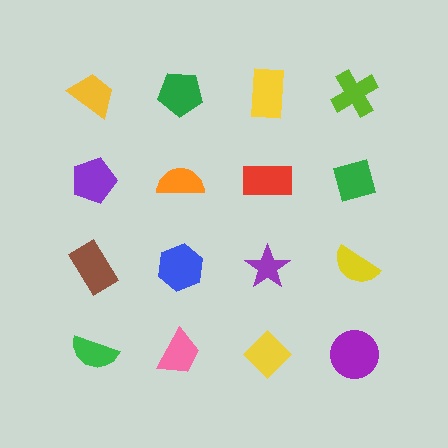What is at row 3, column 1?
A brown rectangle.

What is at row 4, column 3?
A yellow diamond.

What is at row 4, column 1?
A green semicircle.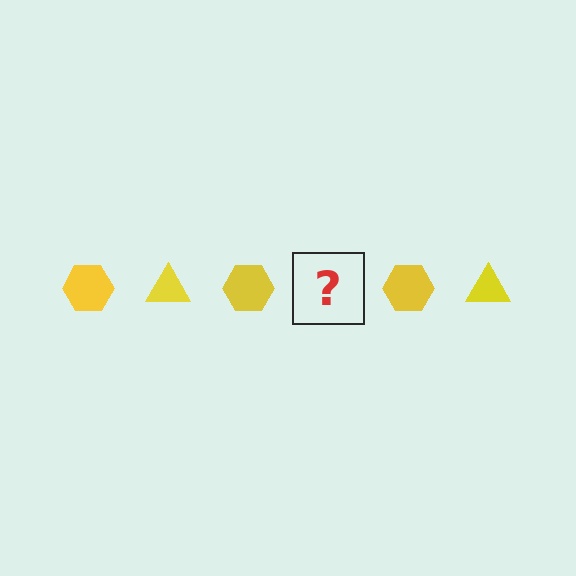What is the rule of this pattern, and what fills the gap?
The rule is that the pattern cycles through hexagon, triangle shapes in yellow. The gap should be filled with a yellow triangle.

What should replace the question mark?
The question mark should be replaced with a yellow triangle.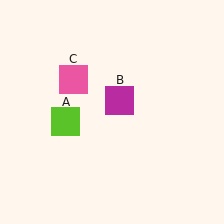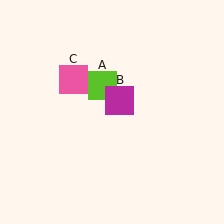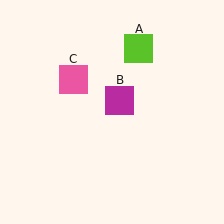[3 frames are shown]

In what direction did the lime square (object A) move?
The lime square (object A) moved up and to the right.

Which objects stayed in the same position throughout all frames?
Magenta square (object B) and pink square (object C) remained stationary.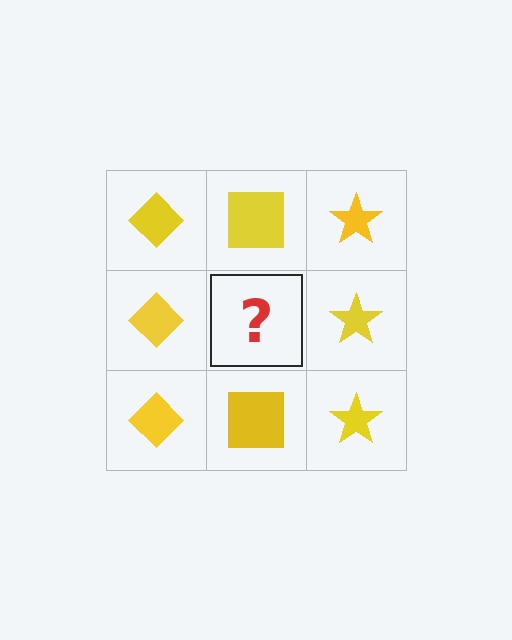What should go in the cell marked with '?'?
The missing cell should contain a yellow square.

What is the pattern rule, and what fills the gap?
The rule is that each column has a consistent shape. The gap should be filled with a yellow square.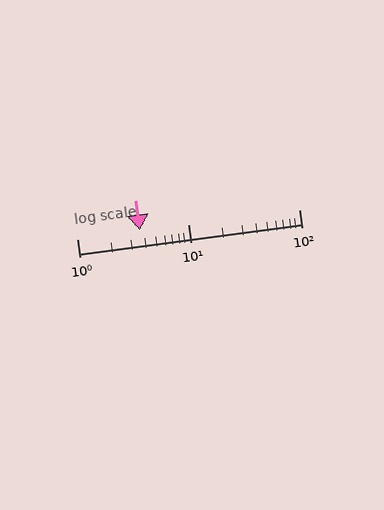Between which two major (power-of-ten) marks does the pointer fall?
The pointer is between 1 and 10.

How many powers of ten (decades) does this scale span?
The scale spans 2 decades, from 1 to 100.